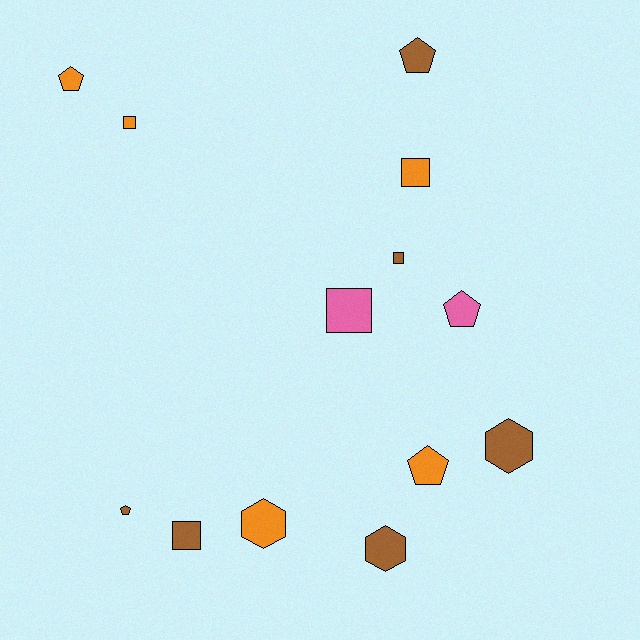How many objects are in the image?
There are 13 objects.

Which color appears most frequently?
Brown, with 6 objects.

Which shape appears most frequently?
Pentagon, with 5 objects.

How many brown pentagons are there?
There are 2 brown pentagons.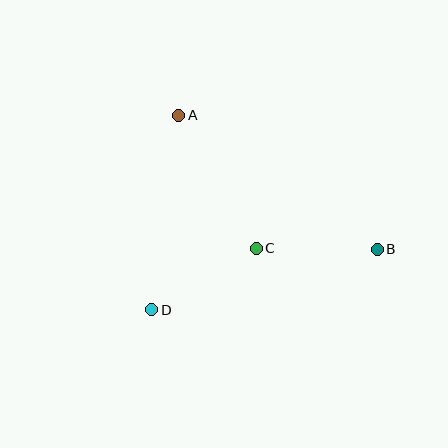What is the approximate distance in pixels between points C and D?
The distance between C and D is approximately 121 pixels.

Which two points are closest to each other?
Points B and C are closest to each other.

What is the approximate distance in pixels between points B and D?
The distance between B and D is approximately 234 pixels.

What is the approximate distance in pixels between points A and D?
The distance between A and D is approximately 196 pixels.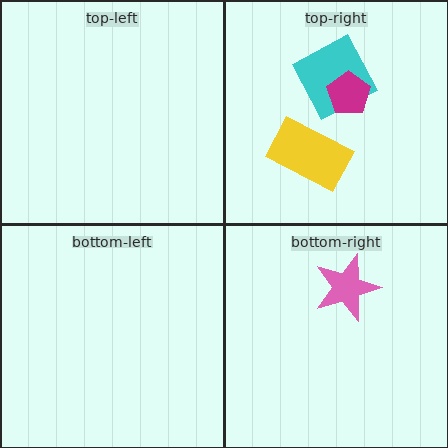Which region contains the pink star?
The bottom-right region.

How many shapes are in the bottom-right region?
1.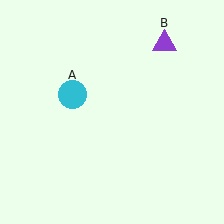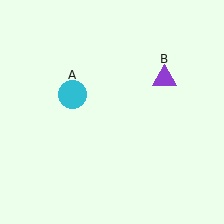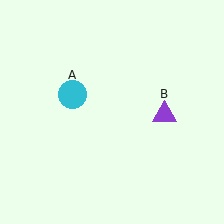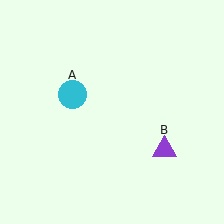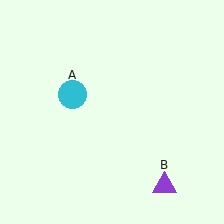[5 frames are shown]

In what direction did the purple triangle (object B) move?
The purple triangle (object B) moved down.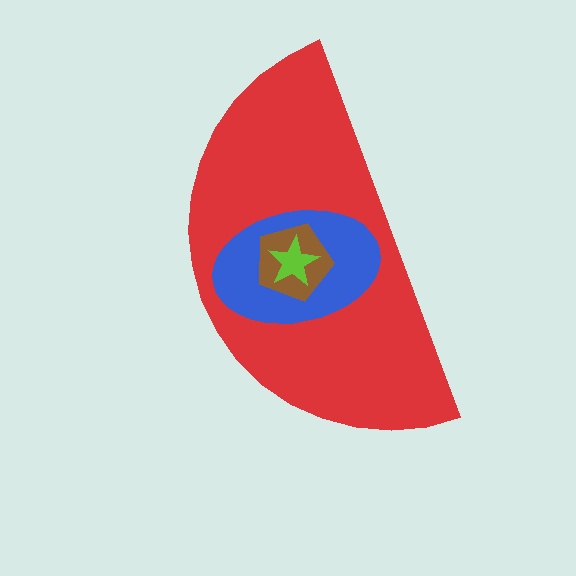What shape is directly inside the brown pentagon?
The lime star.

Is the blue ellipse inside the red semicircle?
Yes.